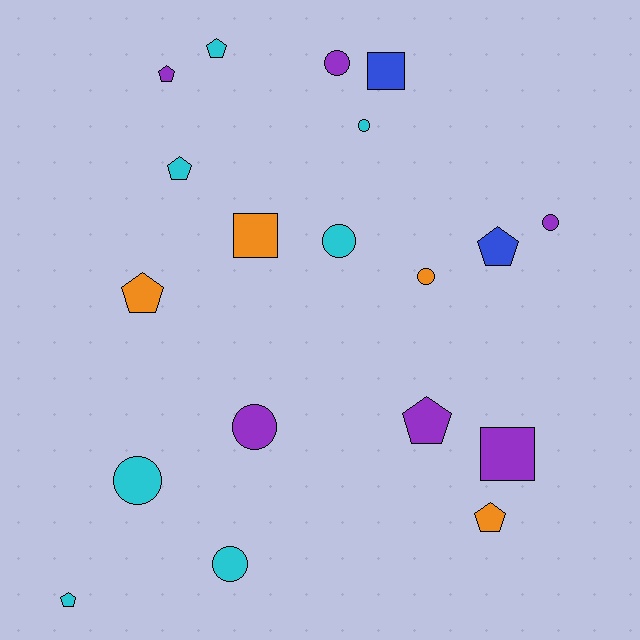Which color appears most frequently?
Cyan, with 7 objects.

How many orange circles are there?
There is 1 orange circle.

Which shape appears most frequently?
Pentagon, with 8 objects.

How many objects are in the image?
There are 19 objects.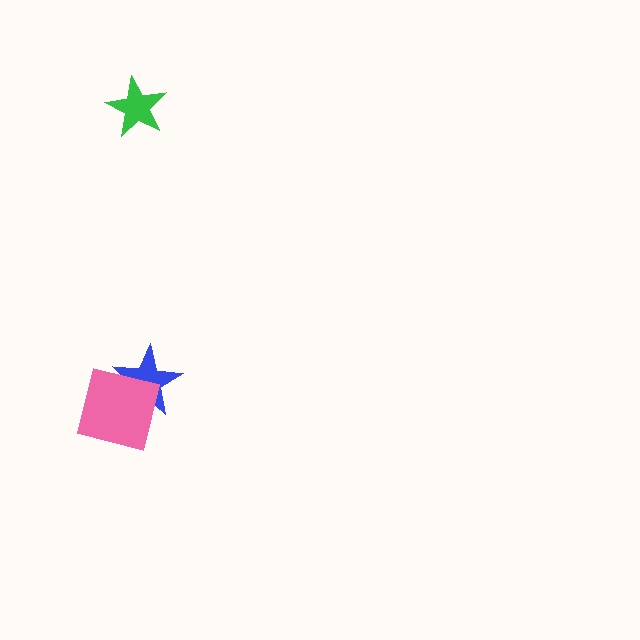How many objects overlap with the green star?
0 objects overlap with the green star.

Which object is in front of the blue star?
The pink square is in front of the blue star.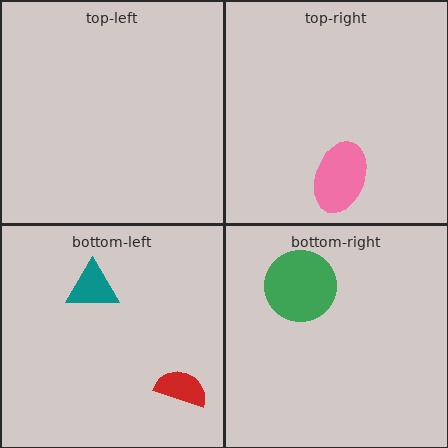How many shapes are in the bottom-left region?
2.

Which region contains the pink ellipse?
The top-right region.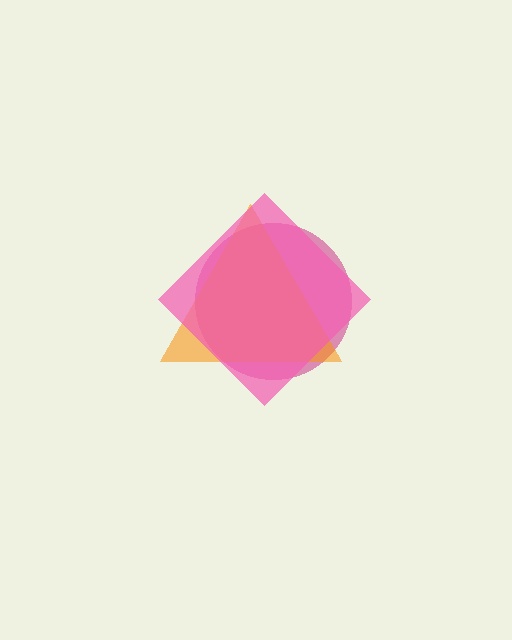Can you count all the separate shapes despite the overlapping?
Yes, there are 3 separate shapes.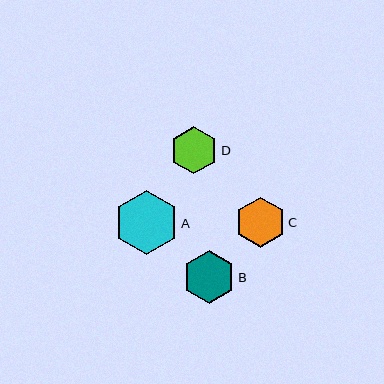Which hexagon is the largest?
Hexagon A is the largest with a size of approximately 64 pixels.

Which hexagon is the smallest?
Hexagon D is the smallest with a size of approximately 48 pixels.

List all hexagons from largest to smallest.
From largest to smallest: A, B, C, D.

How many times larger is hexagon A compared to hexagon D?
Hexagon A is approximately 1.3 times the size of hexagon D.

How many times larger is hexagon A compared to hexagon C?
Hexagon A is approximately 1.3 times the size of hexagon C.